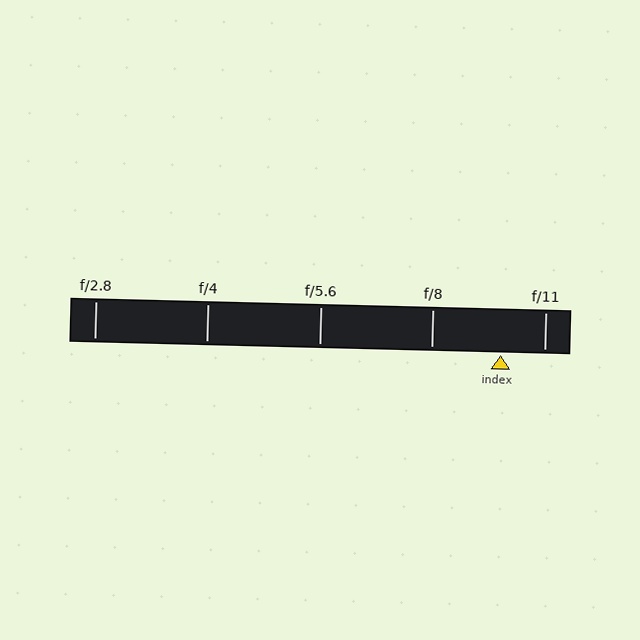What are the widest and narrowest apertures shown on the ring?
The widest aperture shown is f/2.8 and the narrowest is f/11.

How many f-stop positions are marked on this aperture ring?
There are 5 f-stop positions marked.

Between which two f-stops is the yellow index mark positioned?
The index mark is between f/8 and f/11.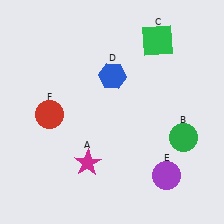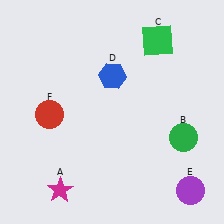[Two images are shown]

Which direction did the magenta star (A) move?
The magenta star (A) moved left.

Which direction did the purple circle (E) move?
The purple circle (E) moved right.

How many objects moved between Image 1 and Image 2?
2 objects moved between the two images.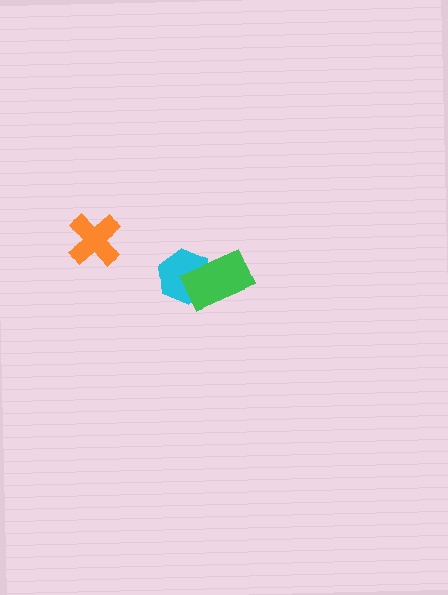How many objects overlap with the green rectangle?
1 object overlaps with the green rectangle.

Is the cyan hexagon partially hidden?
Yes, it is partially covered by another shape.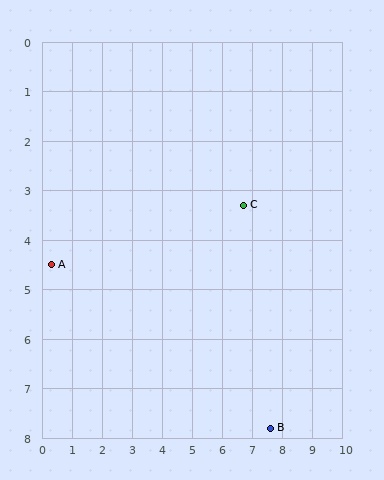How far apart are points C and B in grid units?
Points C and B are about 4.6 grid units apart.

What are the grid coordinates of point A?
Point A is at approximately (0.3, 4.5).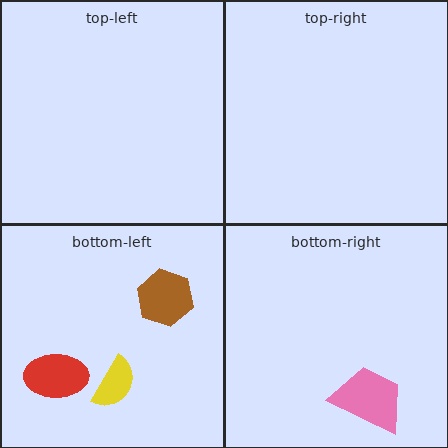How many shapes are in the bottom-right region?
1.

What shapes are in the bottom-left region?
The red ellipse, the brown hexagon, the yellow semicircle.